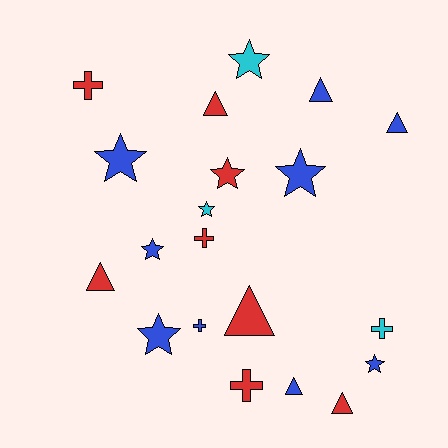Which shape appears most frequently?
Star, with 8 objects.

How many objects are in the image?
There are 20 objects.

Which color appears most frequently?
Blue, with 9 objects.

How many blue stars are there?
There are 5 blue stars.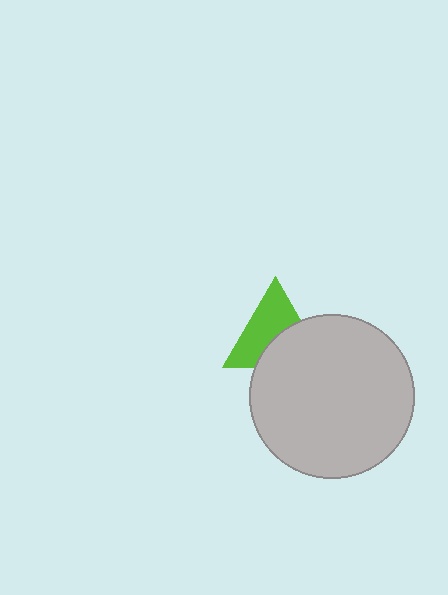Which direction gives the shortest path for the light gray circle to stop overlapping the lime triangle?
Moving down gives the shortest separation.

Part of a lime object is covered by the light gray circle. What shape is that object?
It is a triangle.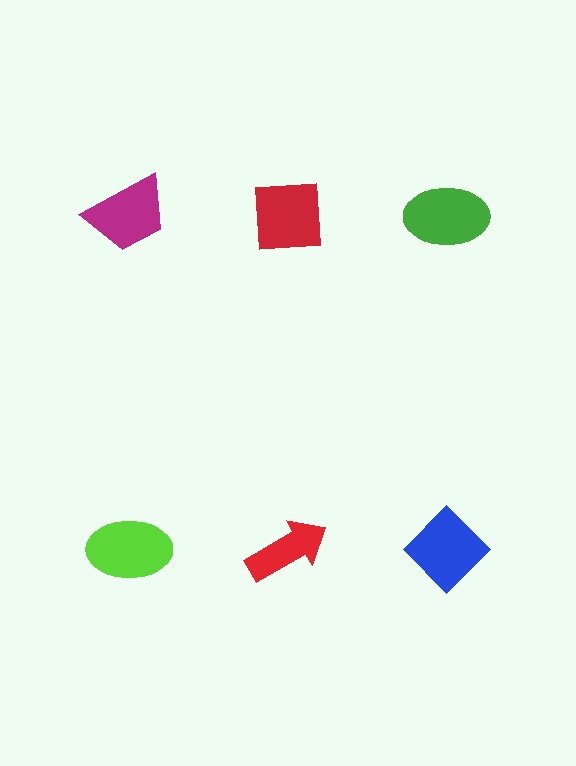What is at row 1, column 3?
A green ellipse.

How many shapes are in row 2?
3 shapes.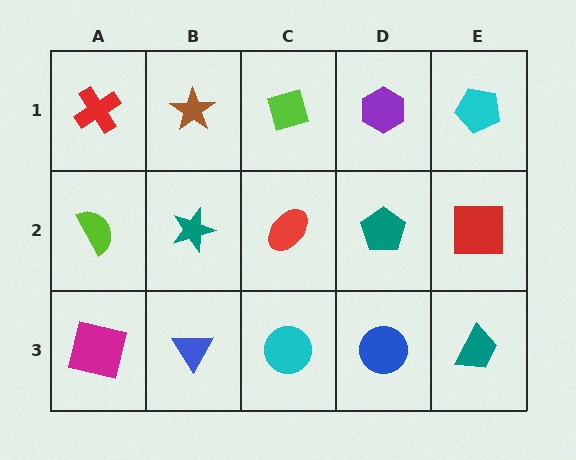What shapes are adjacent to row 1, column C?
A red ellipse (row 2, column C), a brown star (row 1, column B), a purple hexagon (row 1, column D).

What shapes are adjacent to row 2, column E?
A cyan pentagon (row 1, column E), a teal trapezoid (row 3, column E), a teal pentagon (row 2, column D).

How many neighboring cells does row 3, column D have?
3.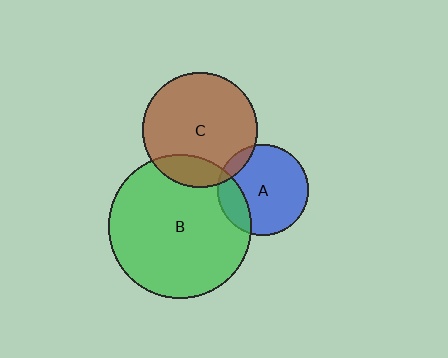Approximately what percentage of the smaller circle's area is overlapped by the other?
Approximately 10%.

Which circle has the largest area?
Circle B (green).